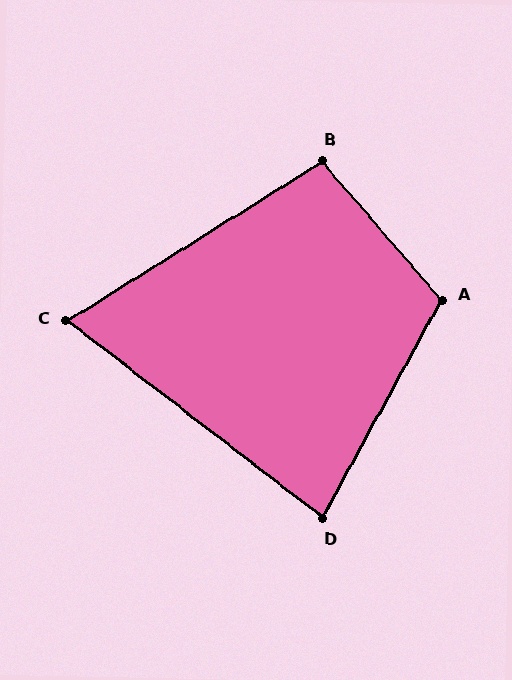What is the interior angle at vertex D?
Approximately 81 degrees (acute).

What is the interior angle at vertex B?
Approximately 99 degrees (obtuse).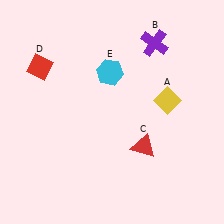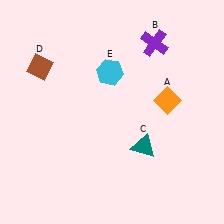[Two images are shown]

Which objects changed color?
A changed from yellow to orange. C changed from red to teal. D changed from red to brown.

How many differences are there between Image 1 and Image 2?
There are 3 differences between the two images.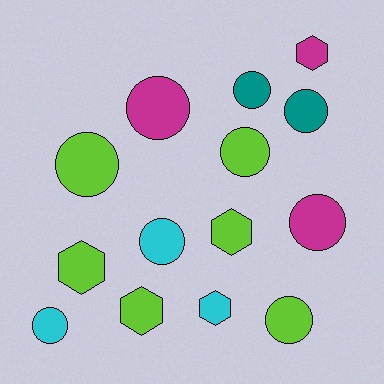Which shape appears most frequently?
Circle, with 9 objects.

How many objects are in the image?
There are 14 objects.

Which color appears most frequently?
Lime, with 6 objects.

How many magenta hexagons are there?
There is 1 magenta hexagon.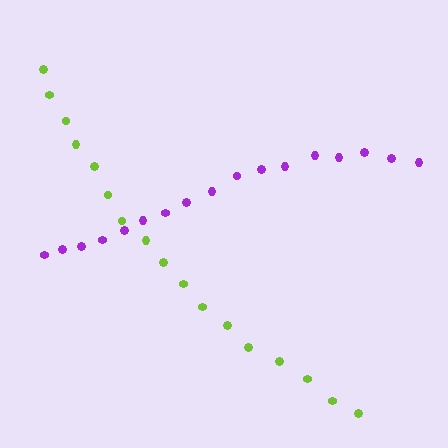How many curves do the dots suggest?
There are 2 distinct paths.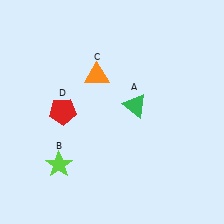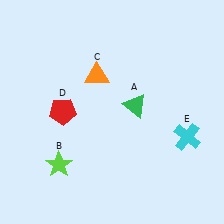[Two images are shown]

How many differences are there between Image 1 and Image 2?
There is 1 difference between the two images.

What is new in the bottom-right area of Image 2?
A cyan cross (E) was added in the bottom-right area of Image 2.